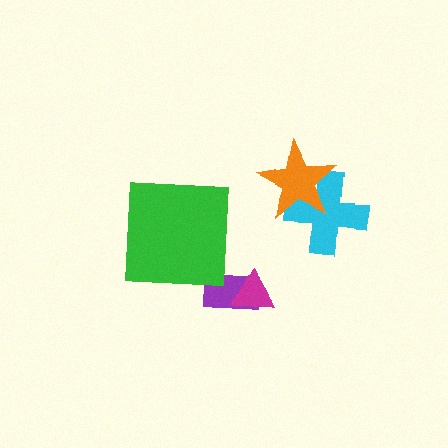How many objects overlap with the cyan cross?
1 object overlaps with the cyan cross.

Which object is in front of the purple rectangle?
The magenta triangle is in front of the purple rectangle.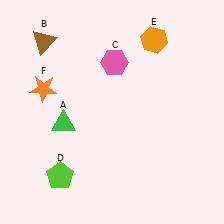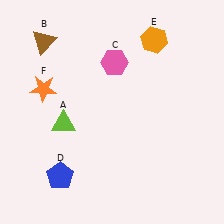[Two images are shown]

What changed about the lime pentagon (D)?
In Image 1, D is lime. In Image 2, it changed to blue.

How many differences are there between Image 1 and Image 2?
There are 2 differences between the two images.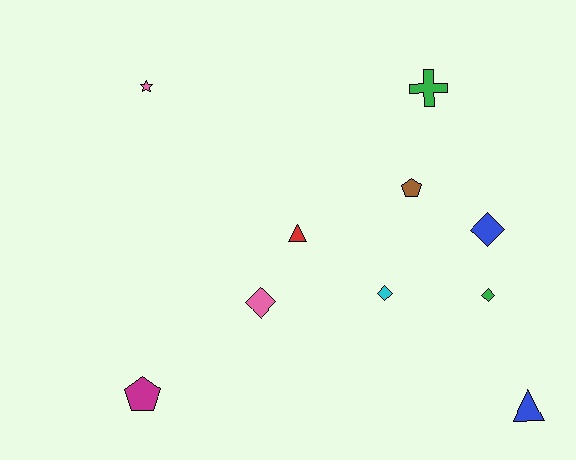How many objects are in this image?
There are 10 objects.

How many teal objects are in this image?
There are no teal objects.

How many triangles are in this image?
There are 2 triangles.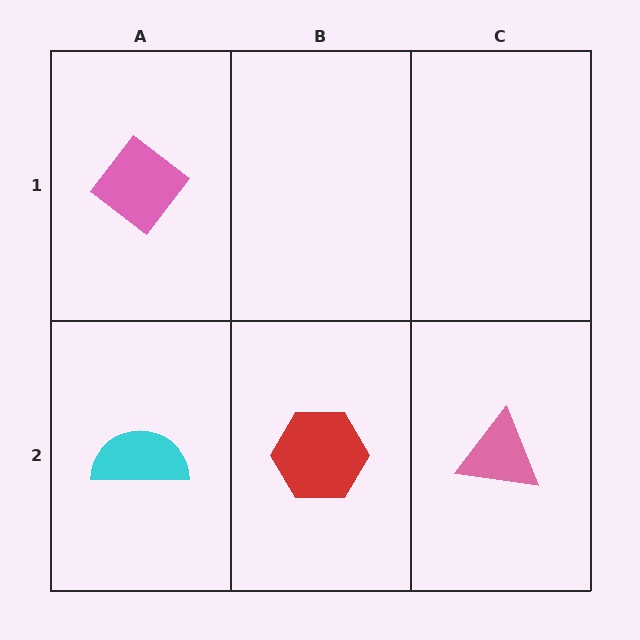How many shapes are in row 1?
1 shape.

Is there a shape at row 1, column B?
No, that cell is empty.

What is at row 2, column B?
A red hexagon.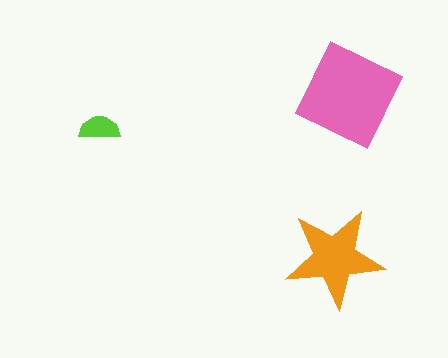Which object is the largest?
The pink diamond.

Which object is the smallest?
The lime semicircle.